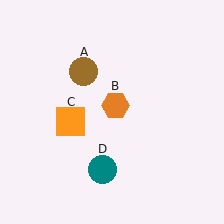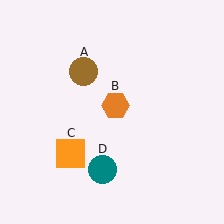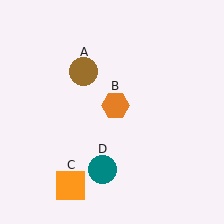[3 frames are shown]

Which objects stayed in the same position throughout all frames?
Brown circle (object A) and orange hexagon (object B) and teal circle (object D) remained stationary.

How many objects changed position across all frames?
1 object changed position: orange square (object C).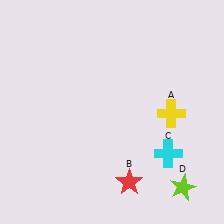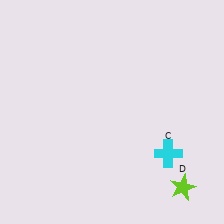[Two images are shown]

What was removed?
The yellow cross (A), the red star (B) were removed in Image 2.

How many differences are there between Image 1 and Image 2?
There are 2 differences between the two images.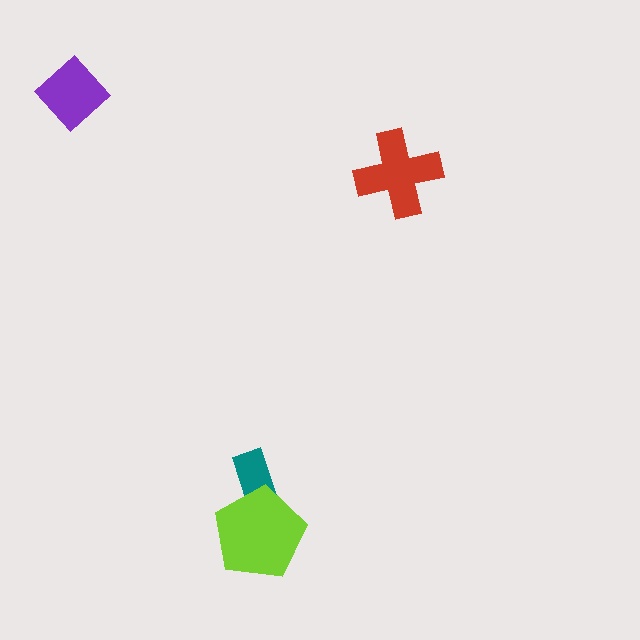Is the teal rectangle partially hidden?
Yes, it is partially covered by another shape.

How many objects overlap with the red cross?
0 objects overlap with the red cross.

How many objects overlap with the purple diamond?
0 objects overlap with the purple diamond.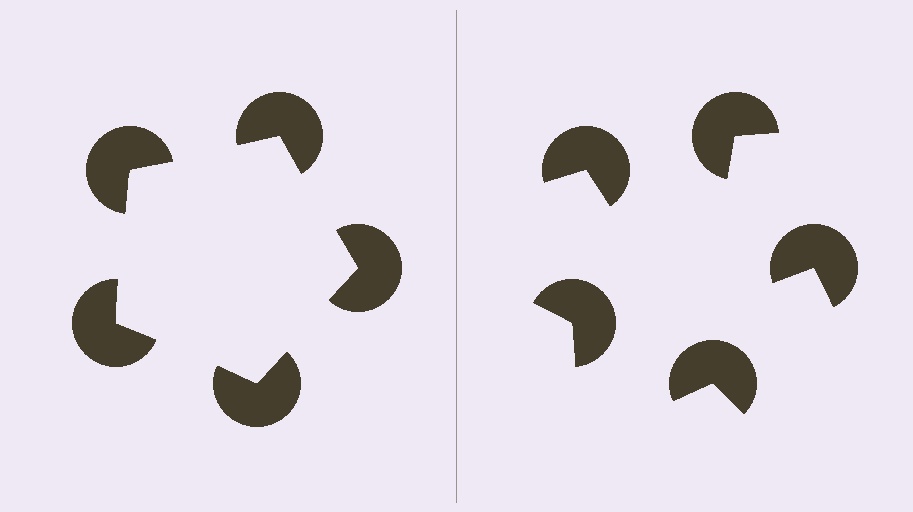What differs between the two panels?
The pac-man discs are positioned identically on both sides; only the wedge orientations differ. On the left they align to a pentagon; on the right they are misaligned.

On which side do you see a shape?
An illusory pentagon appears on the left side. On the right side the wedge cuts are rotated, so no coherent shape forms.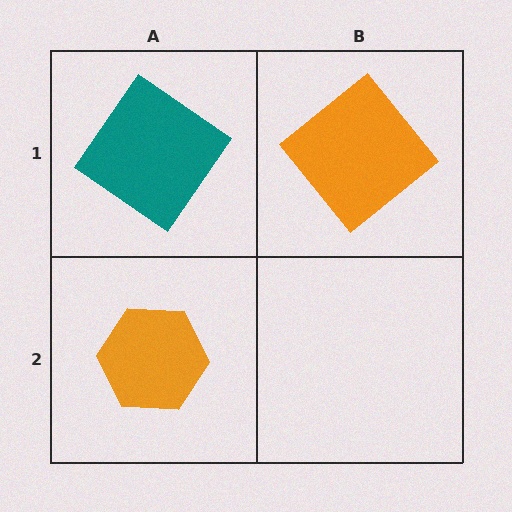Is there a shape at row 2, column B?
No, that cell is empty.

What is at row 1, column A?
A teal diamond.